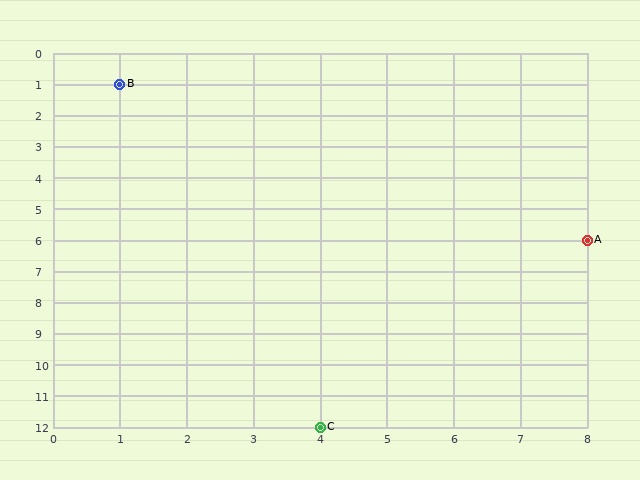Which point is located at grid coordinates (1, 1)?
Point B is at (1, 1).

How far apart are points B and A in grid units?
Points B and A are 7 columns and 5 rows apart (about 8.6 grid units diagonally).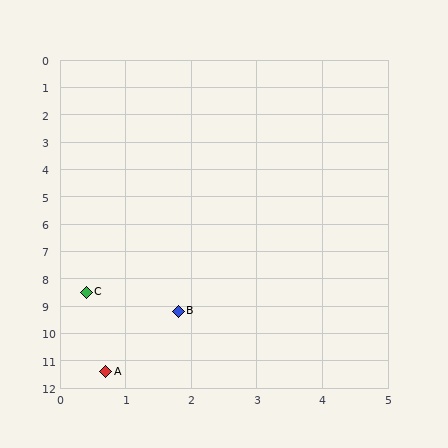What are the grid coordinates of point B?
Point B is at approximately (1.8, 9.2).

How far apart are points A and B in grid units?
Points A and B are about 2.5 grid units apart.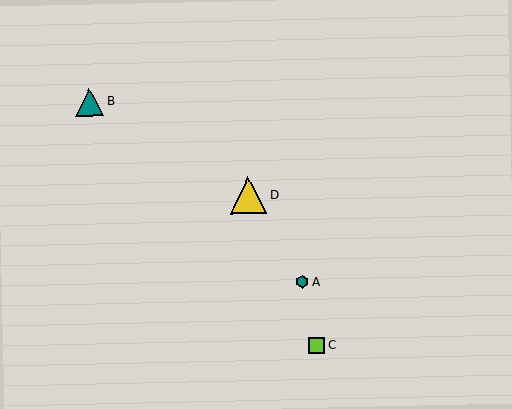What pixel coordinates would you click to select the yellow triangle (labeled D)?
Click at (248, 195) to select the yellow triangle D.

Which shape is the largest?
The yellow triangle (labeled D) is the largest.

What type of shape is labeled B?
Shape B is a teal triangle.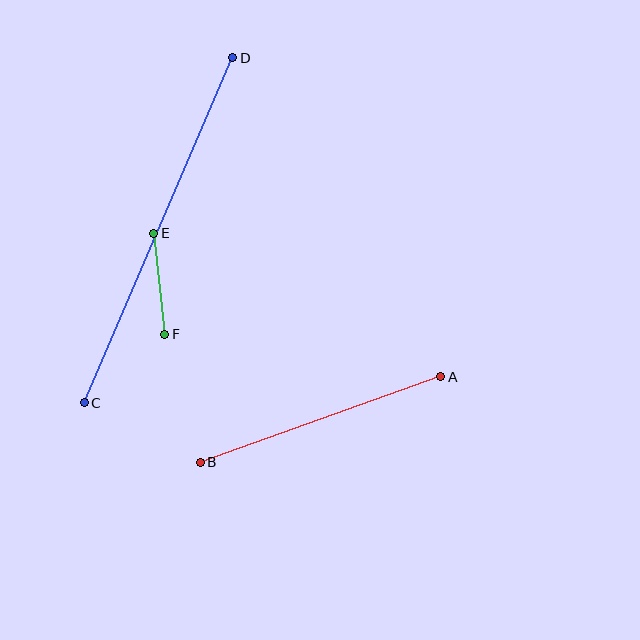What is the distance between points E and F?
The distance is approximately 102 pixels.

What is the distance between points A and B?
The distance is approximately 255 pixels.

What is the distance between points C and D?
The distance is approximately 376 pixels.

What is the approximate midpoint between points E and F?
The midpoint is at approximately (159, 284) pixels.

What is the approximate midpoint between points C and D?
The midpoint is at approximately (159, 230) pixels.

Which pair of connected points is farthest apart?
Points C and D are farthest apart.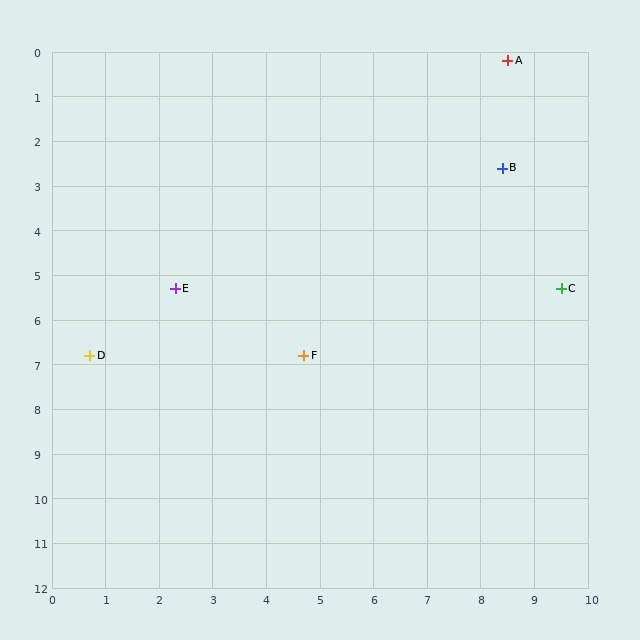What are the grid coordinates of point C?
Point C is at approximately (9.5, 5.3).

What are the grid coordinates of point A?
Point A is at approximately (8.5, 0.2).